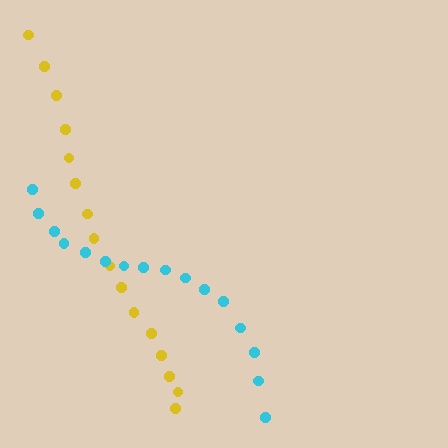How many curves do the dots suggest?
There are 2 distinct paths.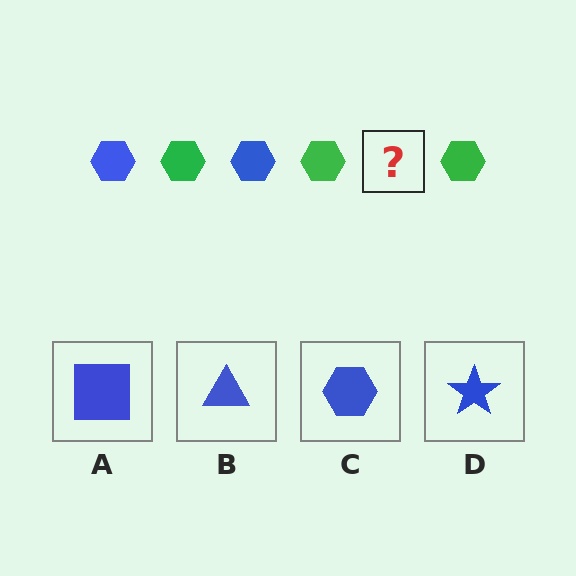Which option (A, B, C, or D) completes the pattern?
C.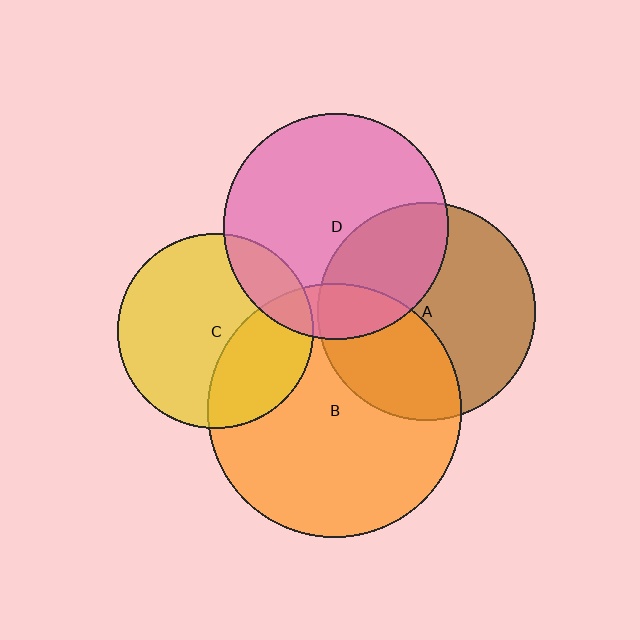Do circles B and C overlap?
Yes.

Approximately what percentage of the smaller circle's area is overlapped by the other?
Approximately 30%.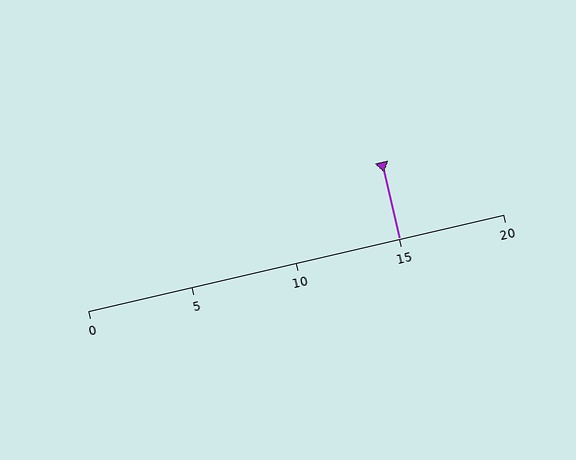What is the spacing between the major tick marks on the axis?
The major ticks are spaced 5 apart.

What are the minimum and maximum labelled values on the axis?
The axis runs from 0 to 20.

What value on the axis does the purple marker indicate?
The marker indicates approximately 15.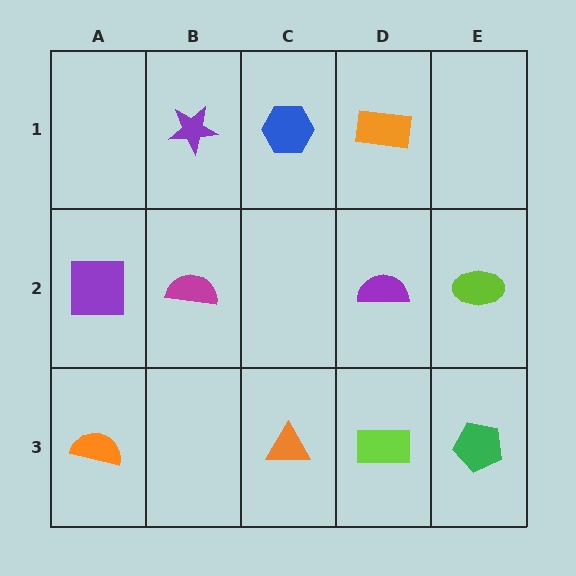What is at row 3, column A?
An orange semicircle.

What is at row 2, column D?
A purple semicircle.